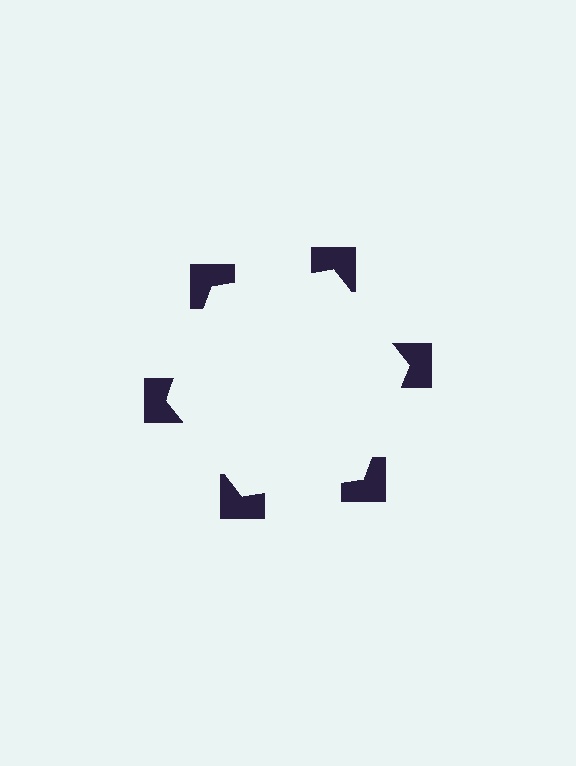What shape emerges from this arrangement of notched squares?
An illusory hexagon — its edges are inferred from the aligned wedge cuts in the notched squares, not physically drawn.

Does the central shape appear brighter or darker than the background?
It typically appears slightly brighter than the background, even though no actual brightness change is drawn.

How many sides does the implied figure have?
6 sides.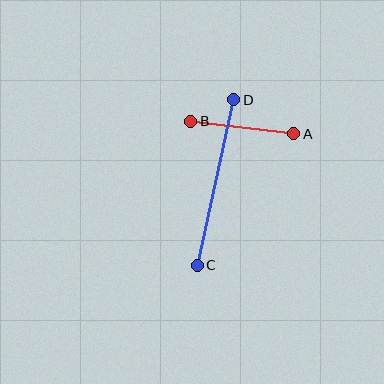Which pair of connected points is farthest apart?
Points C and D are farthest apart.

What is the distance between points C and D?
The distance is approximately 170 pixels.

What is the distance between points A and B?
The distance is approximately 104 pixels.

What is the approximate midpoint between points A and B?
The midpoint is at approximately (242, 127) pixels.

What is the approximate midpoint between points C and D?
The midpoint is at approximately (216, 183) pixels.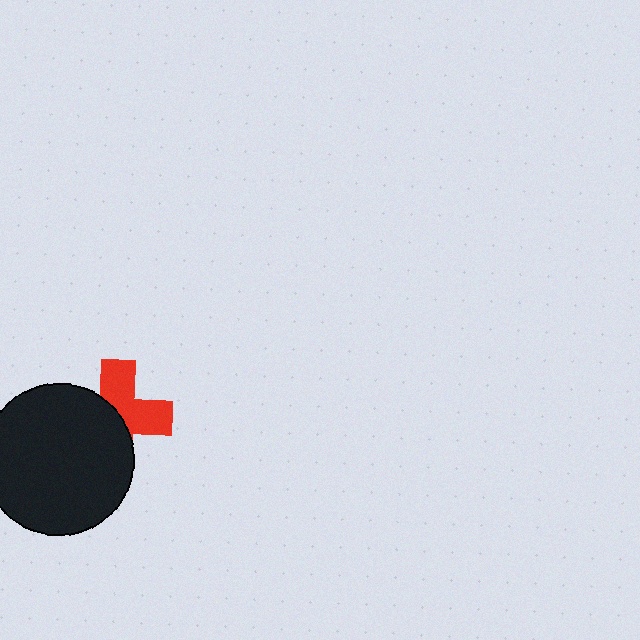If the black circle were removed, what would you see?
You would see the complete red cross.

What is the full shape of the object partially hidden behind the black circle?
The partially hidden object is a red cross.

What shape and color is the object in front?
The object in front is a black circle.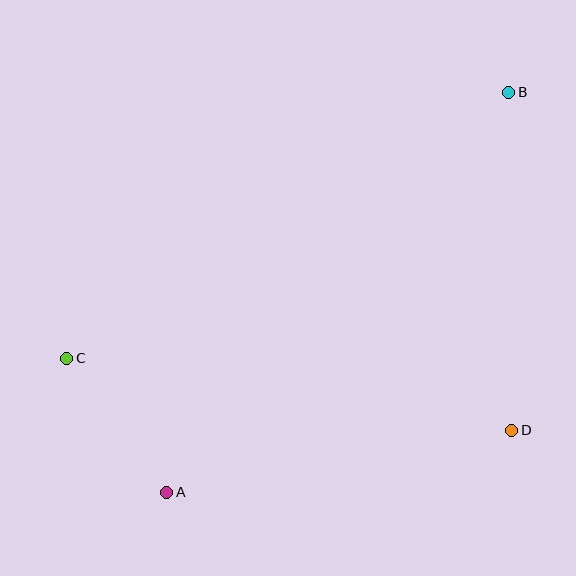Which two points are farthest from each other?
Points A and B are farthest from each other.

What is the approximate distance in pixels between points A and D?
The distance between A and D is approximately 351 pixels.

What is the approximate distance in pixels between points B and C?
The distance between B and C is approximately 516 pixels.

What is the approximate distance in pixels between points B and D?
The distance between B and D is approximately 338 pixels.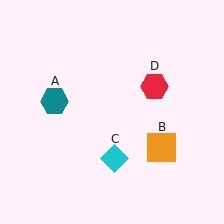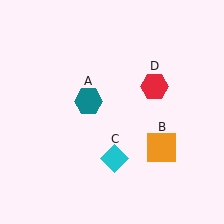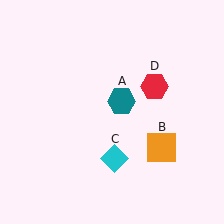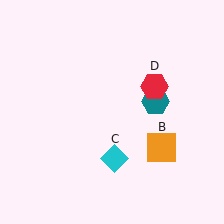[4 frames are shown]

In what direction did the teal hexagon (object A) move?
The teal hexagon (object A) moved right.